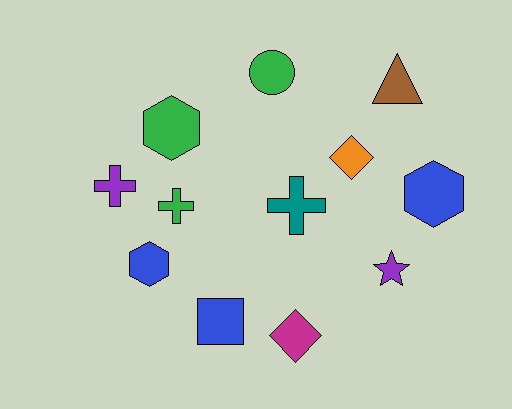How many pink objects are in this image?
There are no pink objects.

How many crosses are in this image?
There are 3 crosses.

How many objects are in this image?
There are 12 objects.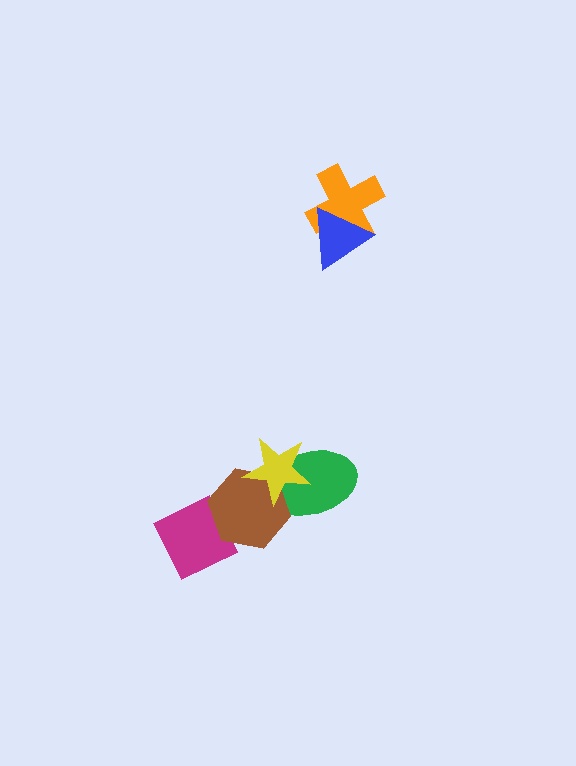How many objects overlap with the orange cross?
1 object overlaps with the orange cross.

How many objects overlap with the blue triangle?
1 object overlaps with the blue triangle.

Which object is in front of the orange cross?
The blue triangle is in front of the orange cross.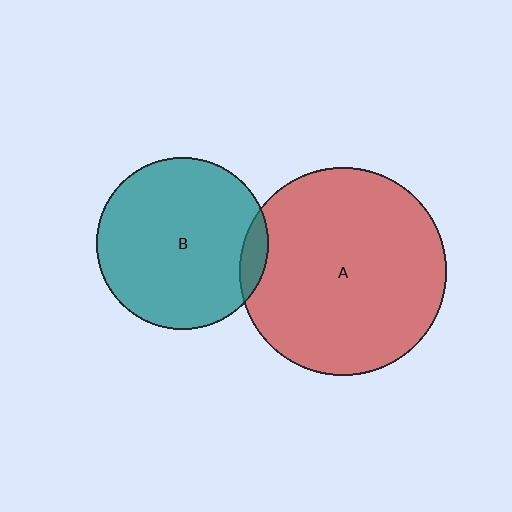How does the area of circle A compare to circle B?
Approximately 1.4 times.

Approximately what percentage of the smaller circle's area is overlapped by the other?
Approximately 10%.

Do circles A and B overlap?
Yes.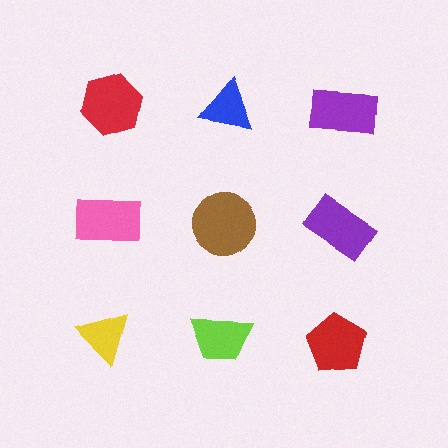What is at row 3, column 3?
A red pentagon.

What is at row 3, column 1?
A yellow triangle.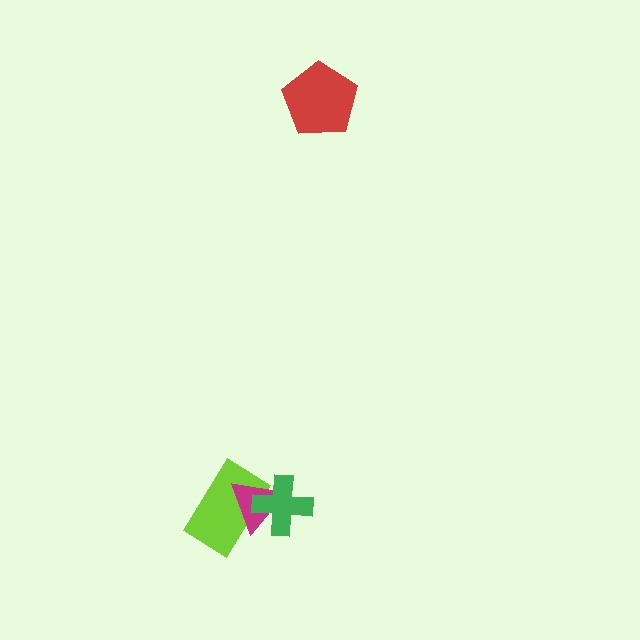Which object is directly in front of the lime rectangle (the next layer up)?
The magenta triangle is directly in front of the lime rectangle.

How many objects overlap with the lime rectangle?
2 objects overlap with the lime rectangle.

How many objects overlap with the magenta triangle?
2 objects overlap with the magenta triangle.